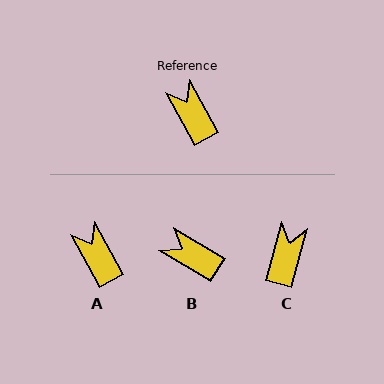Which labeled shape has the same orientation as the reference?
A.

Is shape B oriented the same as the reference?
No, it is off by about 30 degrees.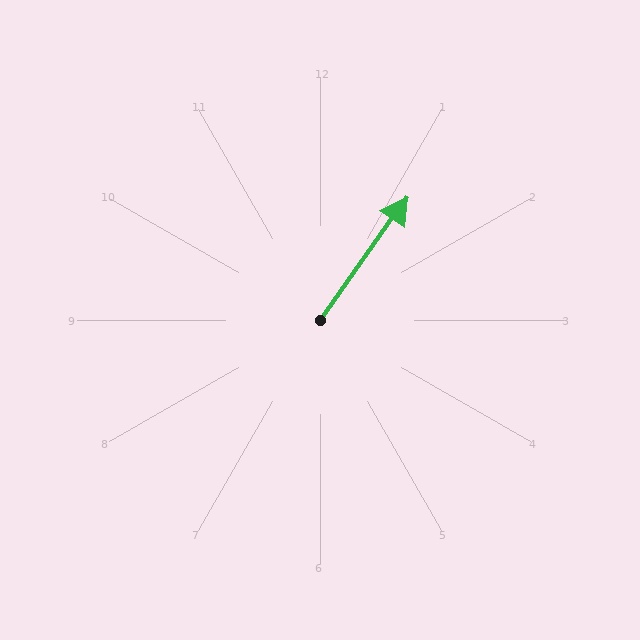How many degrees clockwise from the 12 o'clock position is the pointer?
Approximately 35 degrees.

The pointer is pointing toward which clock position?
Roughly 1 o'clock.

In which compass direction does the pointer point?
Northeast.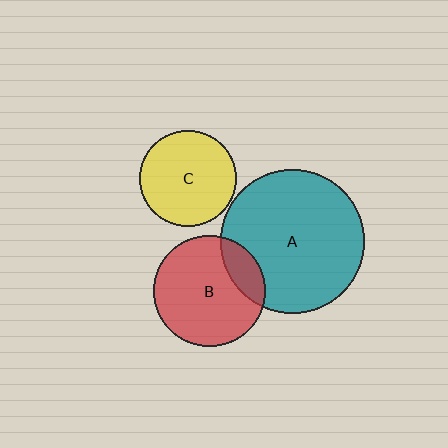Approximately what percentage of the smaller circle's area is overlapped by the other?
Approximately 20%.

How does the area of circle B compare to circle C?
Approximately 1.3 times.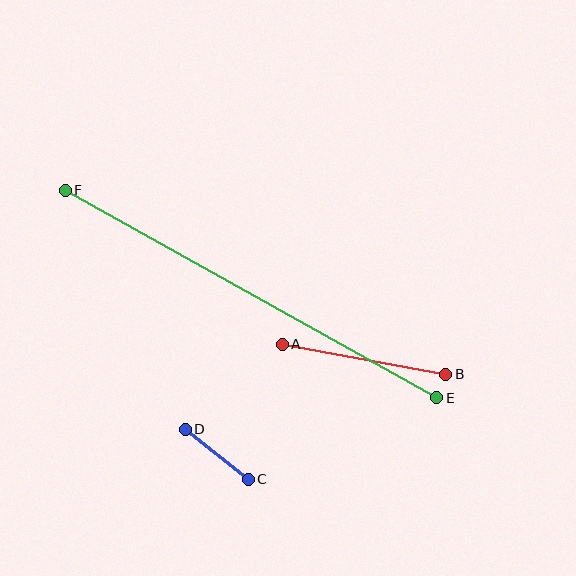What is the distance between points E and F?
The distance is approximately 426 pixels.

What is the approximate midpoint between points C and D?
The midpoint is at approximately (217, 454) pixels.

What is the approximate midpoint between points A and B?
The midpoint is at approximately (364, 359) pixels.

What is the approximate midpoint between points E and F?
The midpoint is at approximately (251, 294) pixels.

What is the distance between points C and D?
The distance is approximately 80 pixels.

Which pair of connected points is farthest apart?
Points E and F are farthest apart.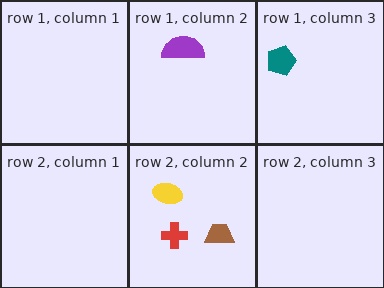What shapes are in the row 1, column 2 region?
The purple semicircle.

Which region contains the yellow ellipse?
The row 2, column 2 region.